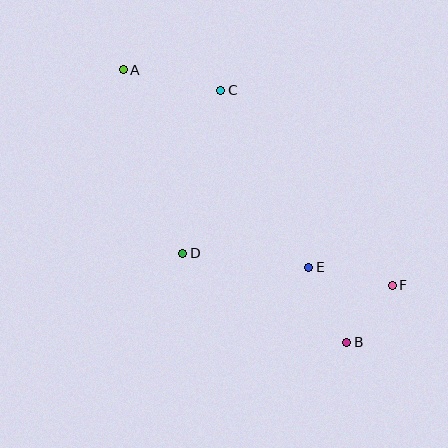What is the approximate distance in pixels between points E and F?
The distance between E and F is approximately 86 pixels.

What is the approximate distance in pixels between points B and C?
The distance between B and C is approximately 281 pixels.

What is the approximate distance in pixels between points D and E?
The distance between D and E is approximately 127 pixels.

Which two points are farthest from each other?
Points A and B are farthest from each other.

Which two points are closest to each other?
Points B and F are closest to each other.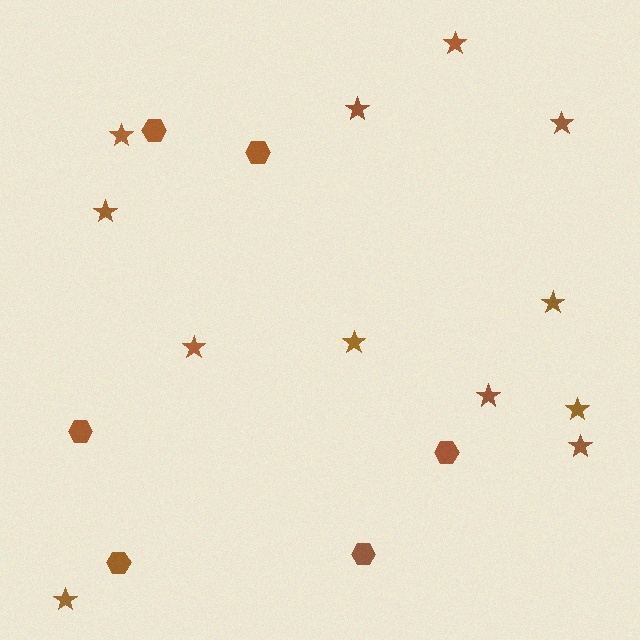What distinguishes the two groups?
There are 2 groups: one group of hexagons (6) and one group of stars (12).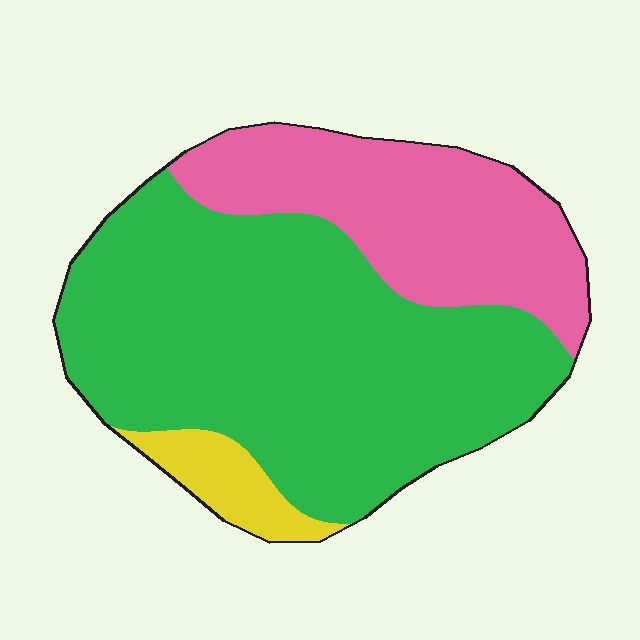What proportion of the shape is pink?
Pink covers roughly 30% of the shape.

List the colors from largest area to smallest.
From largest to smallest: green, pink, yellow.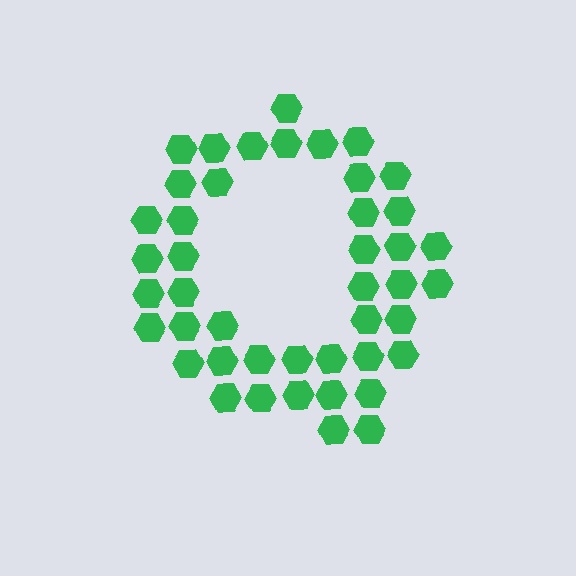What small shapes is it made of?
It is made of small hexagons.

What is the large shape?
The large shape is the letter Q.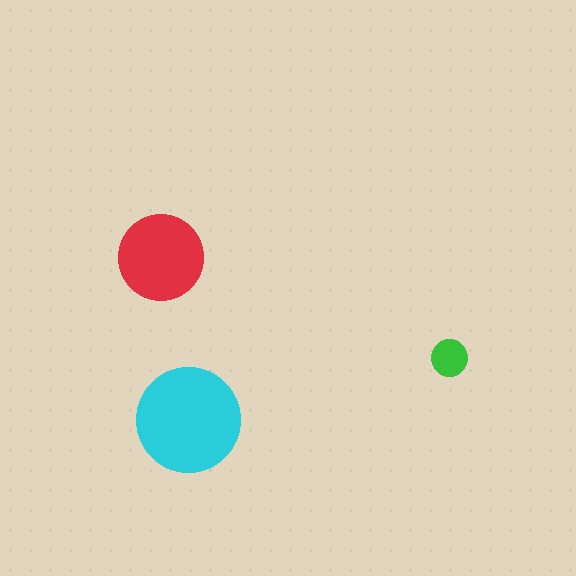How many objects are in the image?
There are 3 objects in the image.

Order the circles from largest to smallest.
the cyan one, the red one, the green one.